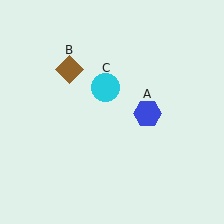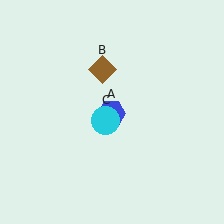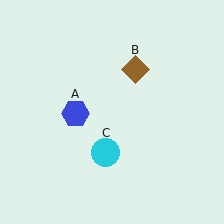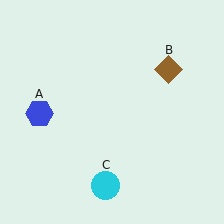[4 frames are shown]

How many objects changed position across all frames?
3 objects changed position: blue hexagon (object A), brown diamond (object B), cyan circle (object C).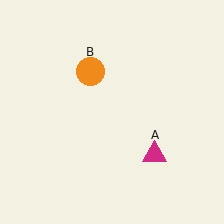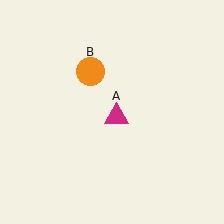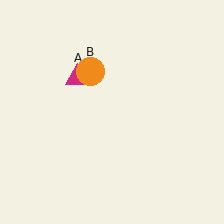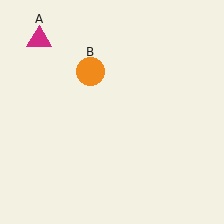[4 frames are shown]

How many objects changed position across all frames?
1 object changed position: magenta triangle (object A).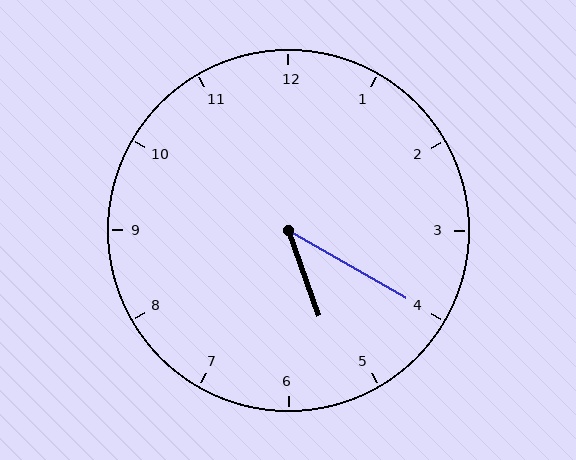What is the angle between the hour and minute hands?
Approximately 40 degrees.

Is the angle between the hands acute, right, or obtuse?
It is acute.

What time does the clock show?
5:20.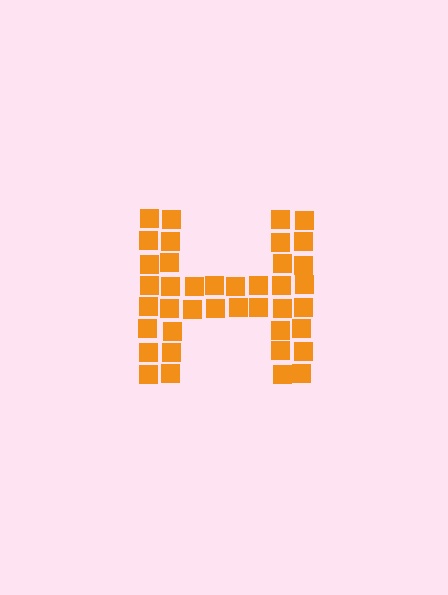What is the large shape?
The large shape is the letter H.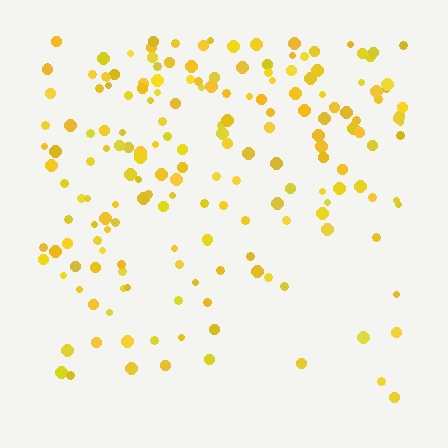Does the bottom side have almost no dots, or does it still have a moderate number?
Still a moderate number, just noticeably fewer than the top.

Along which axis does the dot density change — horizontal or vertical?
Vertical.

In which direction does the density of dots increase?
From bottom to top, with the top side densest.